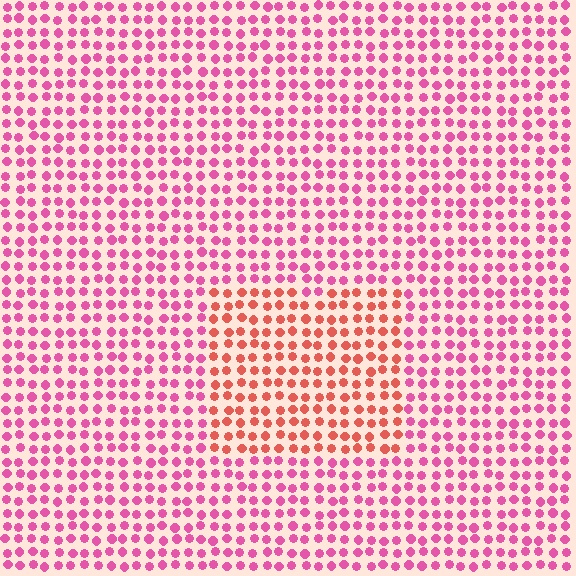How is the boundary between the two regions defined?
The boundary is defined purely by a slight shift in hue (about 38 degrees). Spacing, size, and orientation are identical on both sides.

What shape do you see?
I see a rectangle.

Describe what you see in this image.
The image is filled with small pink elements in a uniform arrangement. A rectangle-shaped region is visible where the elements are tinted to a slightly different hue, forming a subtle color boundary.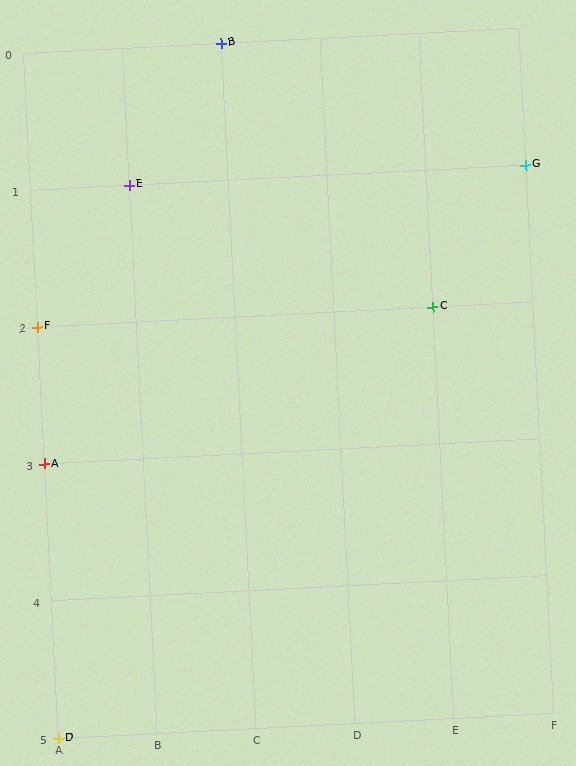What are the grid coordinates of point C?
Point C is at grid coordinates (E, 2).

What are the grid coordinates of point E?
Point E is at grid coordinates (B, 1).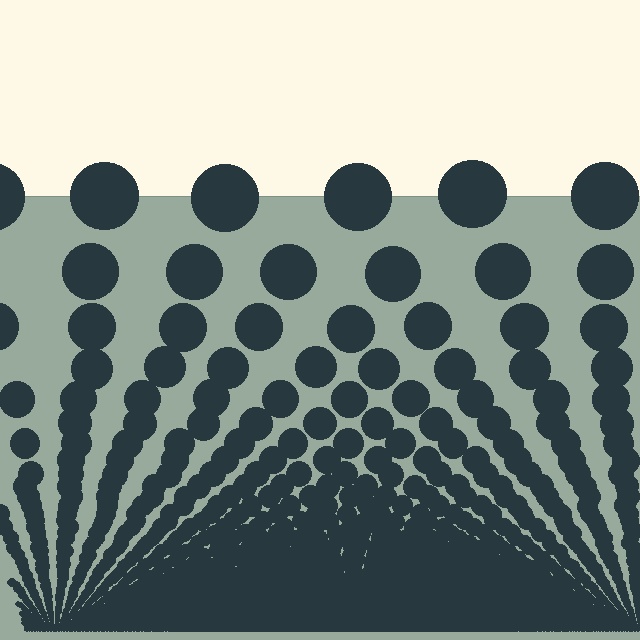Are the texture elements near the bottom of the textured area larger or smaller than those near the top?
Smaller. The gradient is inverted — elements near the bottom are smaller and denser.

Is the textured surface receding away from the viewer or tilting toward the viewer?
The surface appears to tilt toward the viewer. Texture elements get larger and sparser toward the top.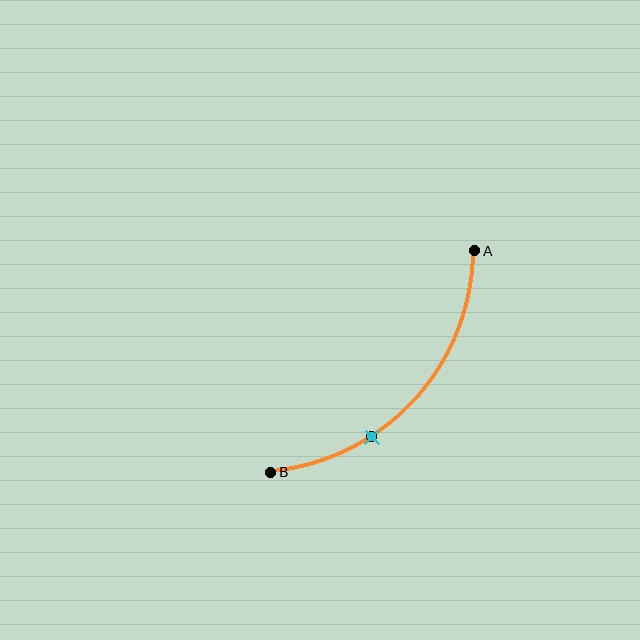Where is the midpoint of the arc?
The arc midpoint is the point on the curve farthest from the straight line joining A and B. It sits below and to the right of that line.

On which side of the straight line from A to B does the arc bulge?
The arc bulges below and to the right of the straight line connecting A and B.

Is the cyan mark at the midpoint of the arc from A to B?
No. The cyan mark lies on the arc but is closer to endpoint B. The arc midpoint would be at the point on the curve equidistant along the arc from both A and B.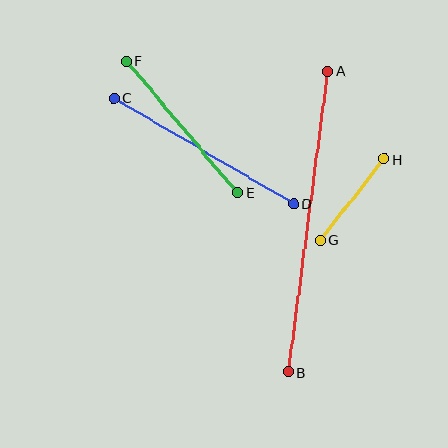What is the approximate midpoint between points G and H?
The midpoint is at approximately (352, 200) pixels.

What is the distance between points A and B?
The distance is approximately 303 pixels.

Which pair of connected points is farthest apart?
Points A and B are farthest apart.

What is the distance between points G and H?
The distance is approximately 104 pixels.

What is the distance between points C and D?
The distance is approximately 208 pixels.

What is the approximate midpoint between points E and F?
The midpoint is at approximately (182, 127) pixels.